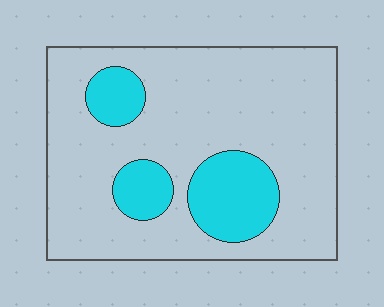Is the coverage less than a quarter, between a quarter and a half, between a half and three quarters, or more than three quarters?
Less than a quarter.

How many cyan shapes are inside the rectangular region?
3.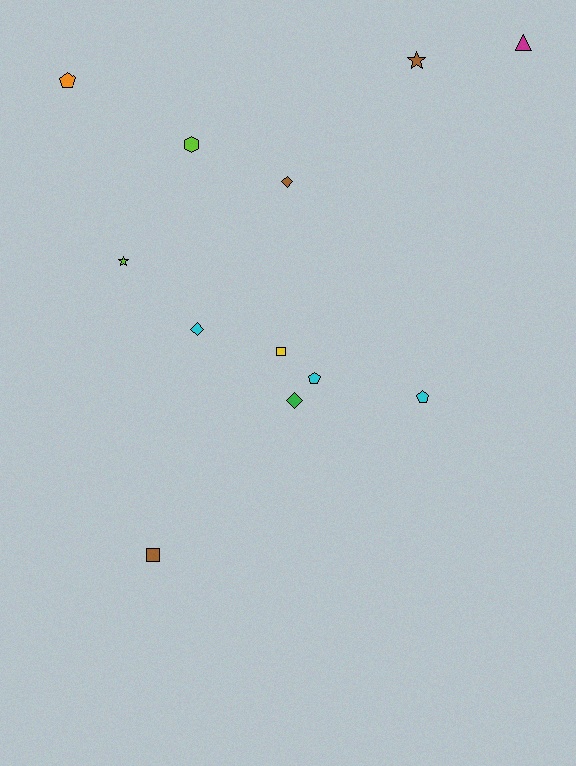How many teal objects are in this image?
There are no teal objects.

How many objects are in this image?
There are 12 objects.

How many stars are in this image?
There are 2 stars.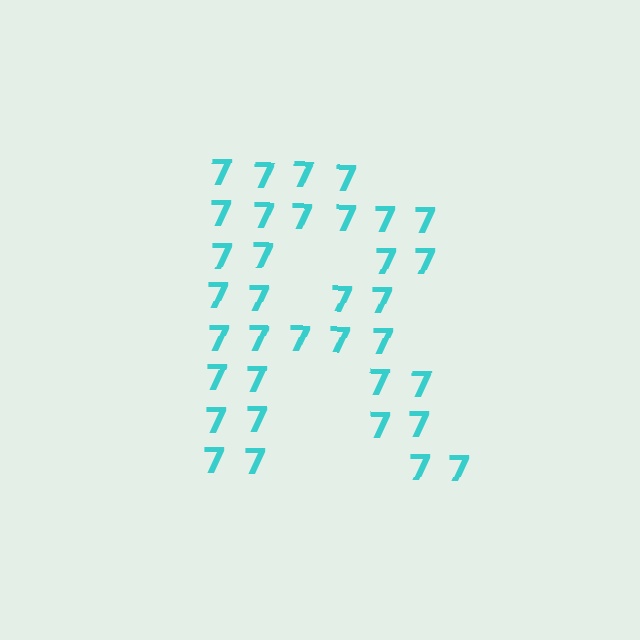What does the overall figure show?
The overall figure shows the letter R.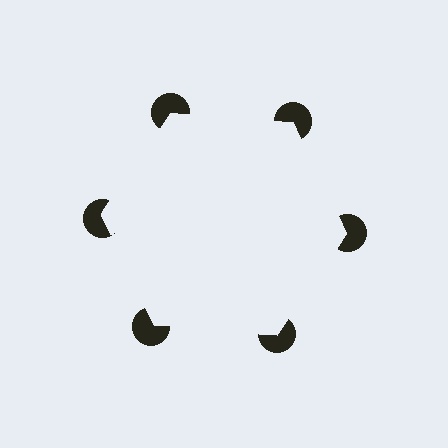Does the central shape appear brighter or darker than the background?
It typically appears slightly brighter than the background, even though no actual brightness change is drawn.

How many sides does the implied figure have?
6 sides.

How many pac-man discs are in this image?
There are 6 — one at each vertex of the illusory hexagon.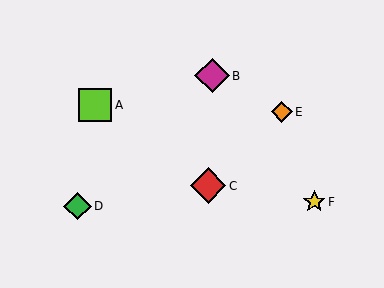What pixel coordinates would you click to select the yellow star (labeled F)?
Click at (314, 202) to select the yellow star F.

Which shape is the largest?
The red diamond (labeled C) is the largest.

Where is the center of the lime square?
The center of the lime square is at (95, 105).